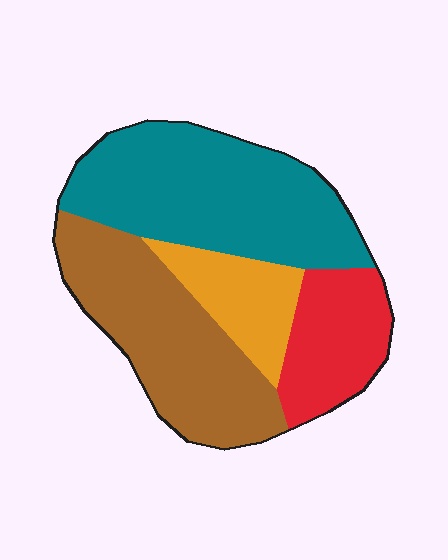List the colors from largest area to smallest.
From largest to smallest: teal, brown, red, orange.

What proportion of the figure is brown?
Brown covers around 30% of the figure.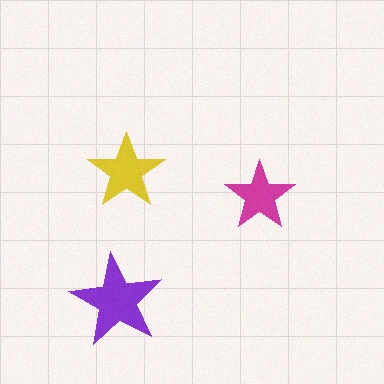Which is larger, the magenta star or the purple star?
The purple one.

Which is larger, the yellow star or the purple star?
The purple one.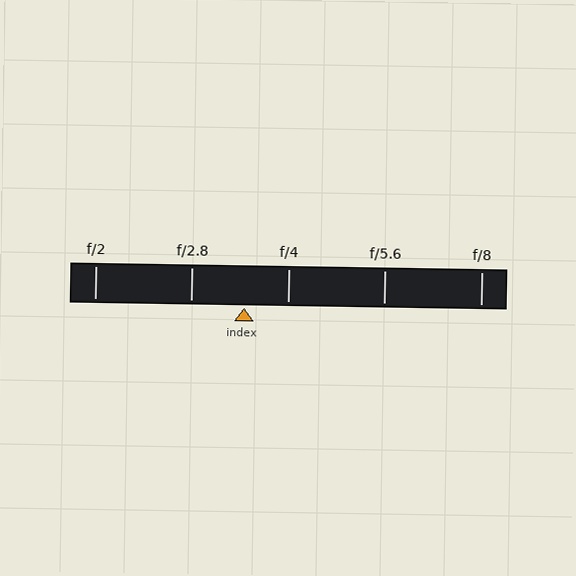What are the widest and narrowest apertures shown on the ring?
The widest aperture shown is f/2 and the narrowest is f/8.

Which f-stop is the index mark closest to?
The index mark is closest to f/4.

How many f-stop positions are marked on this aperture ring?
There are 5 f-stop positions marked.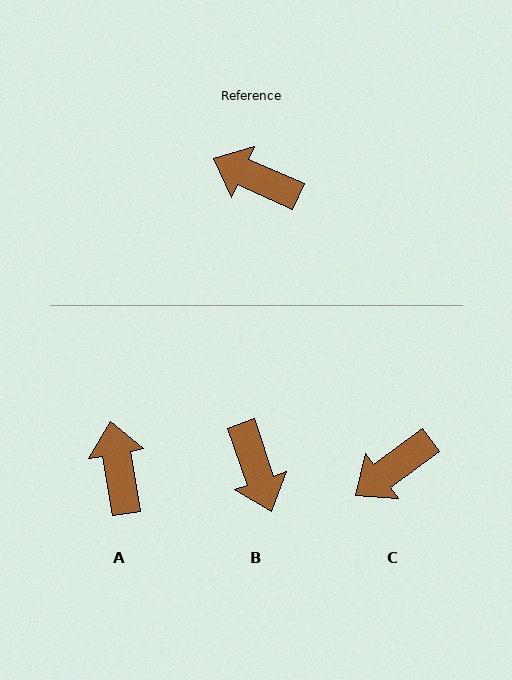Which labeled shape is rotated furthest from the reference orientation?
B, about 133 degrees away.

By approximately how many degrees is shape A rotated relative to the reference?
Approximately 56 degrees clockwise.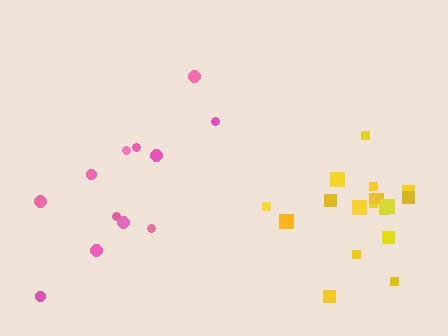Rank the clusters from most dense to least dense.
yellow, pink.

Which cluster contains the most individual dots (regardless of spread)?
Yellow (18).